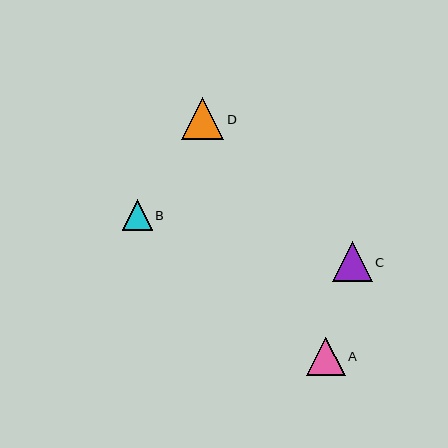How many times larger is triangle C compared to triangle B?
Triangle C is approximately 1.3 times the size of triangle B.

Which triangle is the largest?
Triangle D is the largest with a size of approximately 42 pixels.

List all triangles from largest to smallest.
From largest to smallest: D, C, A, B.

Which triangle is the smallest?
Triangle B is the smallest with a size of approximately 30 pixels.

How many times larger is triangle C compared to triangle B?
Triangle C is approximately 1.3 times the size of triangle B.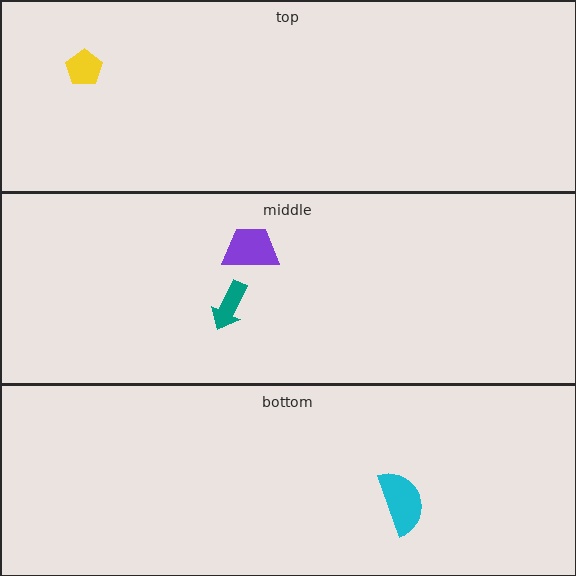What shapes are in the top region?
The yellow pentagon.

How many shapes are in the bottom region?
1.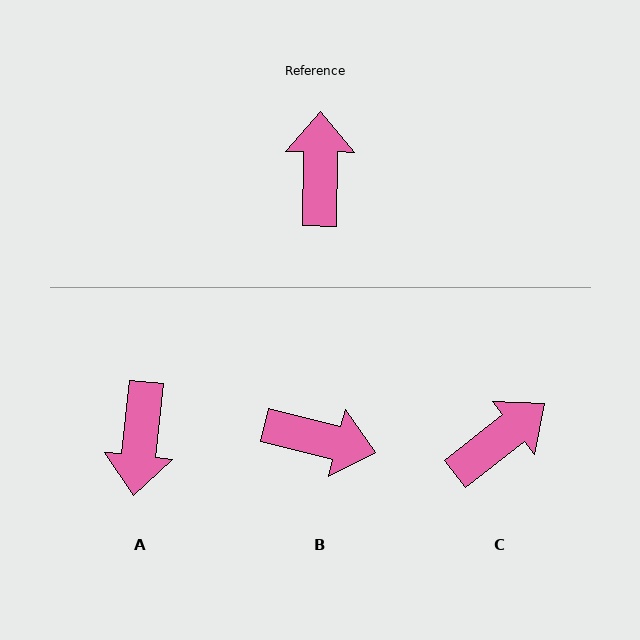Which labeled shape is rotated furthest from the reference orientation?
A, about 174 degrees away.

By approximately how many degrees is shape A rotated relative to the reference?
Approximately 174 degrees counter-clockwise.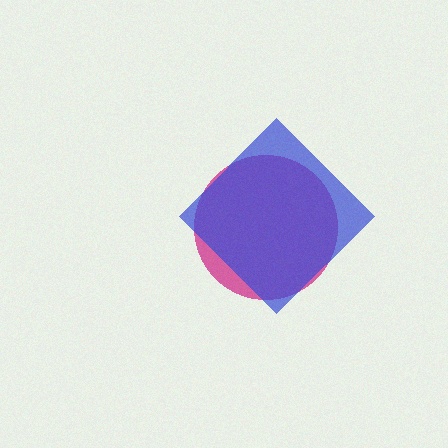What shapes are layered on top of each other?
The layered shapes are: a magenta circle, a blue diamond.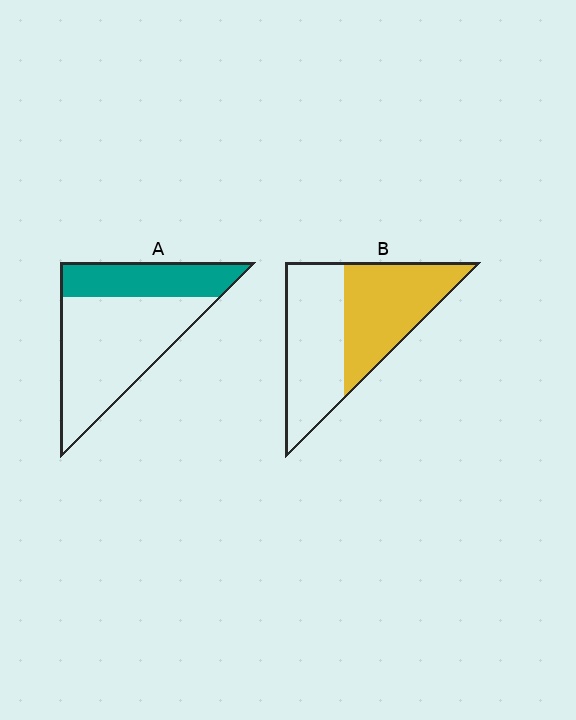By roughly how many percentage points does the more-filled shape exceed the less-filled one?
By roughly 15 percentage points (B over A).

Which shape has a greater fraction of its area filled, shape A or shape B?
Shape B.